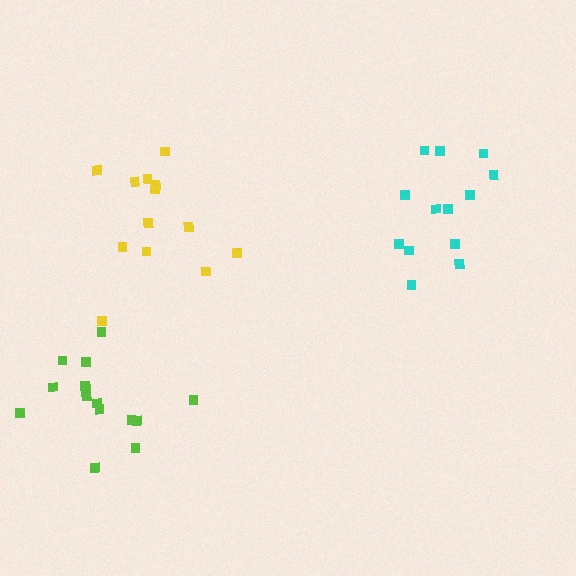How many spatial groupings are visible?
There are 3 spatial groupings.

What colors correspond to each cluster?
The clusters are colored: cyan, lime, yellow.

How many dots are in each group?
Group 1: 13 dots, Group 2: 15 dots, Group 3: 13 dots (41 total).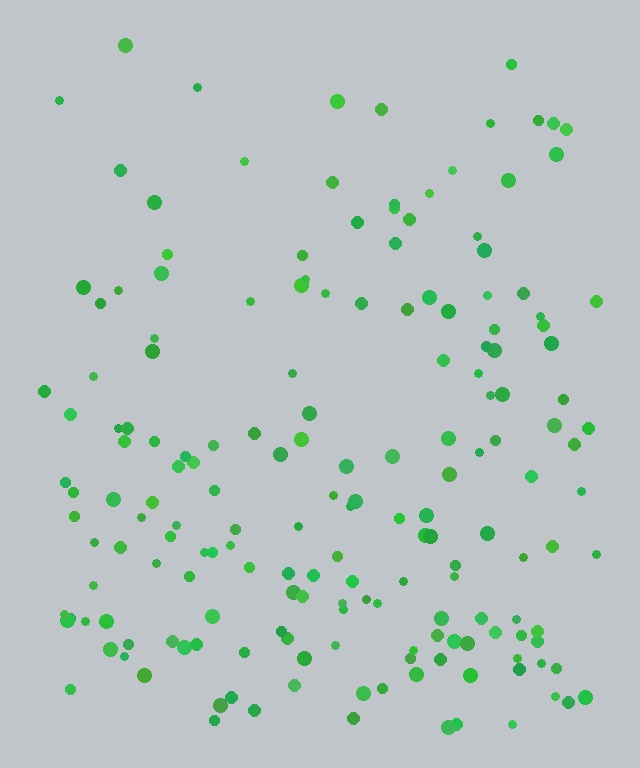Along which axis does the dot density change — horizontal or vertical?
Vertical.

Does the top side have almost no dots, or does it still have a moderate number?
Still a moderate number, just noticeably fewer than the bottom.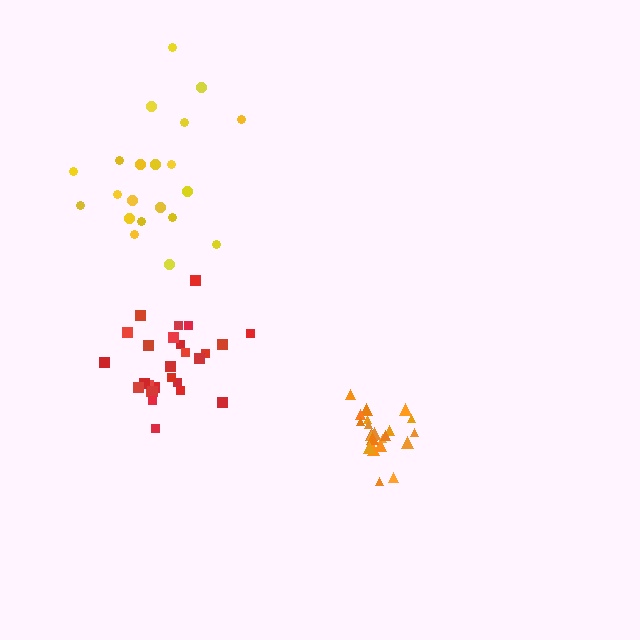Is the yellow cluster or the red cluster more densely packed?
Red.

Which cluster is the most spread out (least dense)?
Yellow.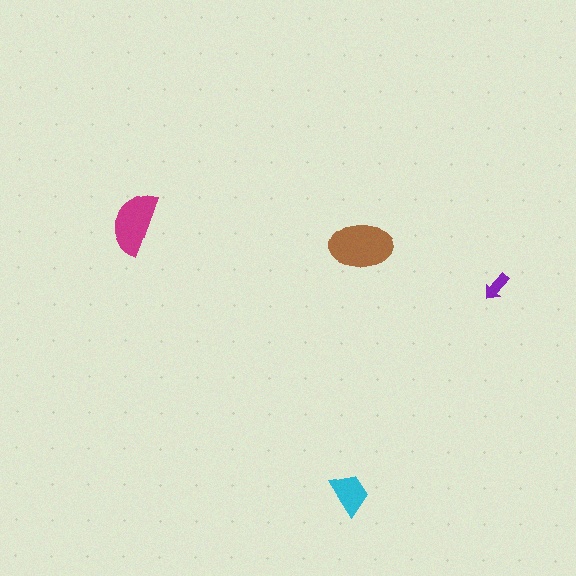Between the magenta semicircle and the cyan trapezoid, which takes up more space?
The magenta semicircle.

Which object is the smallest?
The purple arrow.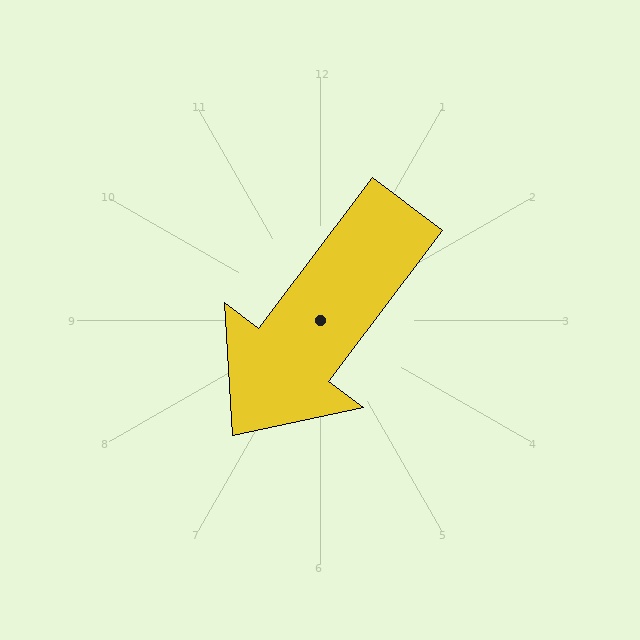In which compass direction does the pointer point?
Southwest.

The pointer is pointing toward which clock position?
Roughly 7 o'clock.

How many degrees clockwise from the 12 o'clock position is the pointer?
Approximately 217 degrees.